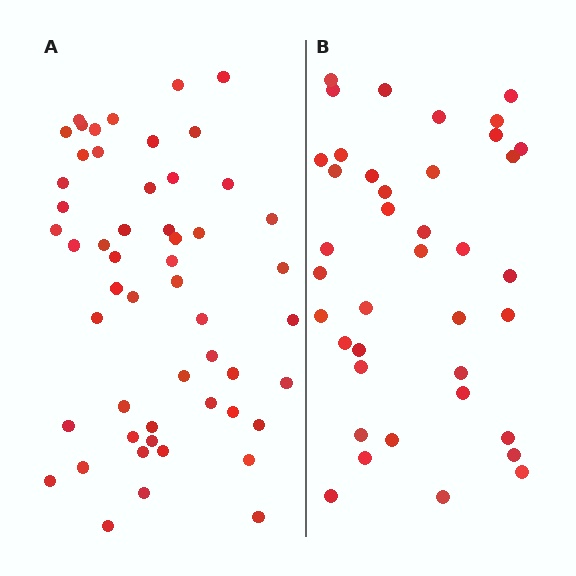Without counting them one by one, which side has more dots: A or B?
Region A (the left region) has more dots.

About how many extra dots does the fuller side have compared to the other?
Region A has approximately 15 more dots than region B.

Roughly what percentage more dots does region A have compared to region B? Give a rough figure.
About 35% more.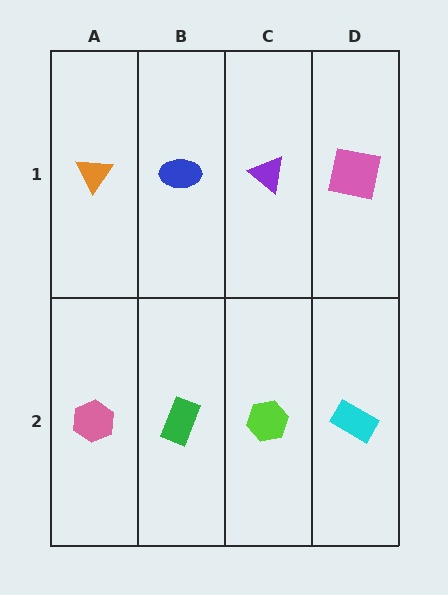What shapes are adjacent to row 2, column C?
A purple triangle (row 1, column C), a green rectangle (row 2, column B), a cyan rectangle (row 2, column D).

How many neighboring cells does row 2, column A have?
2.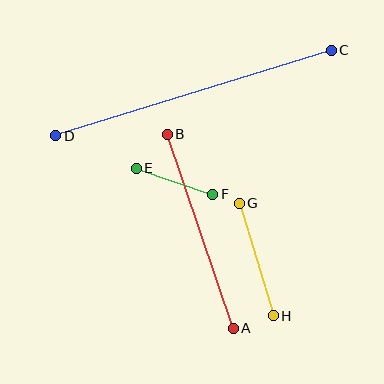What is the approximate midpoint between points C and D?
The midpoint is at approximately (193, 93) pixels.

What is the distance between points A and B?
The distance is approximately 205 pixels.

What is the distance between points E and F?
The distance is approximately 81 pixels.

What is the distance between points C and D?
The distance is approximately 289 pixels.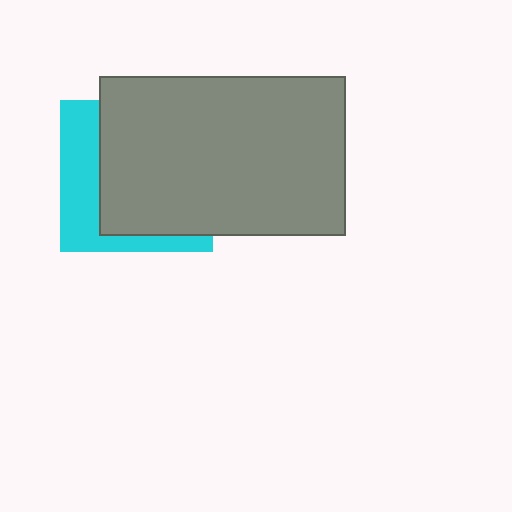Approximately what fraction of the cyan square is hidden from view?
Roughly 66% of the cyan square is hidden behind the gray rectangle.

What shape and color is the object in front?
The object in front is a gray rectangle.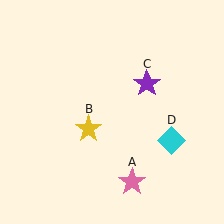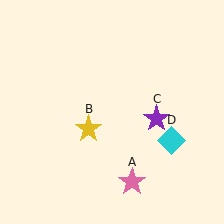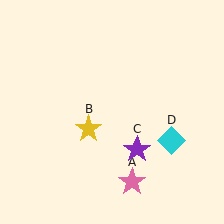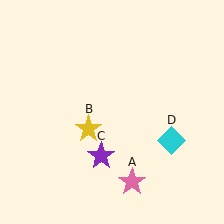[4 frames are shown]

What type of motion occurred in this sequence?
The purple star (object C) rotated clockwise around the center of the scene.